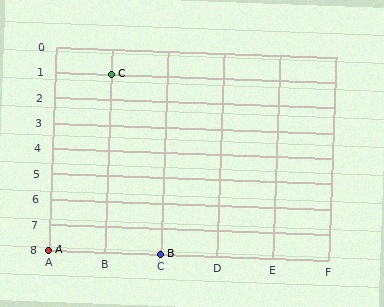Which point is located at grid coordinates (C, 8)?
Point B is at (C, 8).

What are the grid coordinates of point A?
Point A is at grid coordinates (A, 8).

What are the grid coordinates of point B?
Point B is at grid coordinates (C, 8).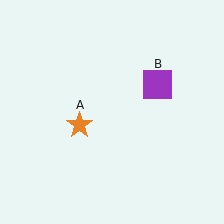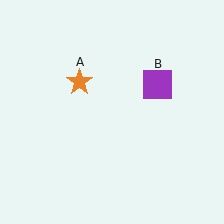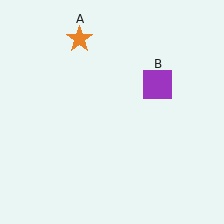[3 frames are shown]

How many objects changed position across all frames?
1 object changed position: orange star (object A).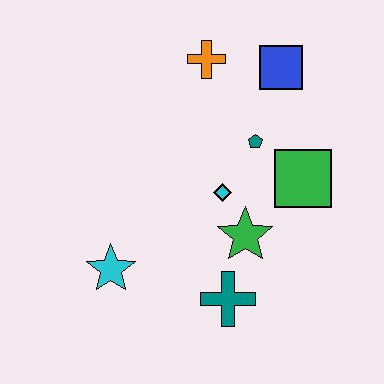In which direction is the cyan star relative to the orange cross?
The cyan star is below the orange cross.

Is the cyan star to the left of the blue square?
Yes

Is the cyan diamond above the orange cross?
No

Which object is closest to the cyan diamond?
The green star is closest to the cyan diamond.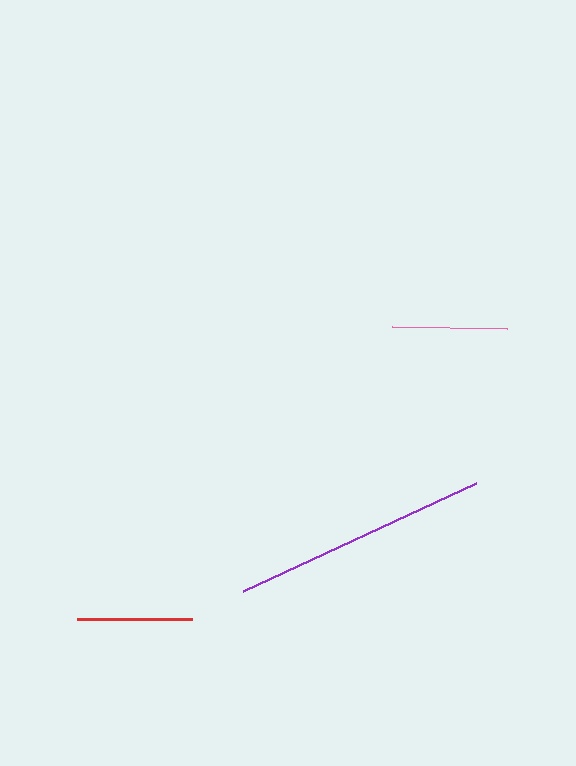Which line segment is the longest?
The purple line is the longest at approximately 256 pixels.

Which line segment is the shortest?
The red line is the shortest at approximately 115 pixels.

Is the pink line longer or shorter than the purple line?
The purple line is longer than the pink line.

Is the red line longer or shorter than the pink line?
The pink line is longer than the red line.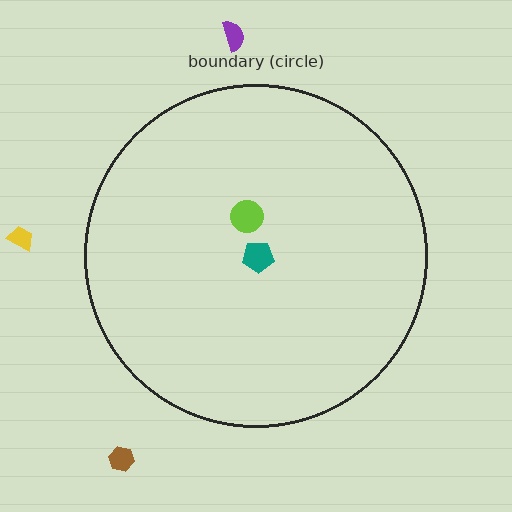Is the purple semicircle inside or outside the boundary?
Outside.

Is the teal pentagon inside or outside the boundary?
Inside.